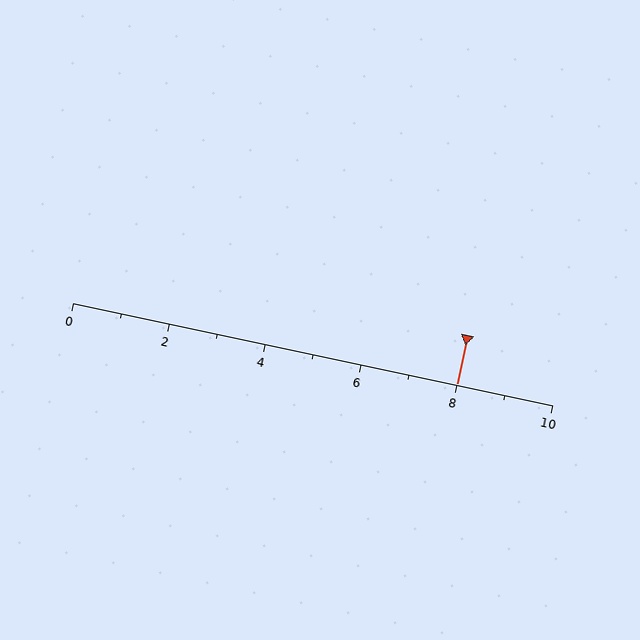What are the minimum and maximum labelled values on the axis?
The axis runs from 0 to 10.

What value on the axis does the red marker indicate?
The marker indicates approximately 8.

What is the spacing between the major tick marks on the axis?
The major ticks are spaced 2 apart.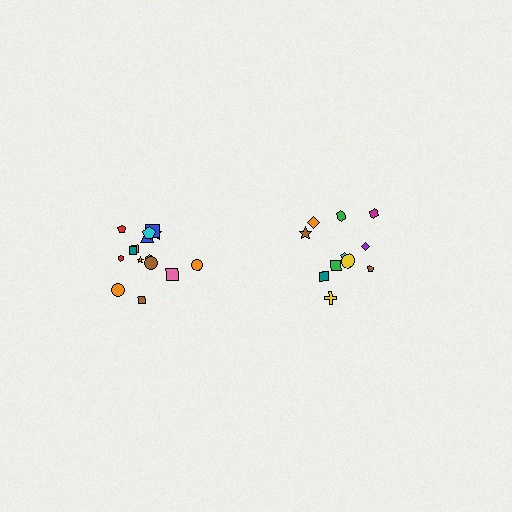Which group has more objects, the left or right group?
The left group.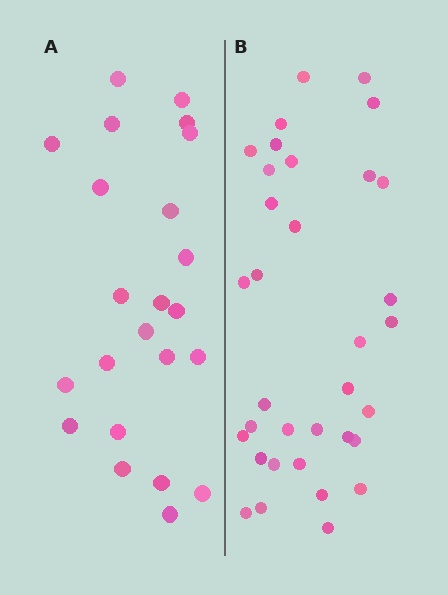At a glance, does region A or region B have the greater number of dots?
Region B (the right region) has more dots.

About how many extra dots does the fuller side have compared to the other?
Region B has roughly 12 or so more dots than region A.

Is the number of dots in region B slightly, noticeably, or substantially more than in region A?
Region B has substantially more. The ratio is roughly 1.5 to 1.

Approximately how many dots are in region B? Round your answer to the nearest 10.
About 30 dots. (The exact count is 34, which rounds to 30.)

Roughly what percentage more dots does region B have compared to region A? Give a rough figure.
About 50% more.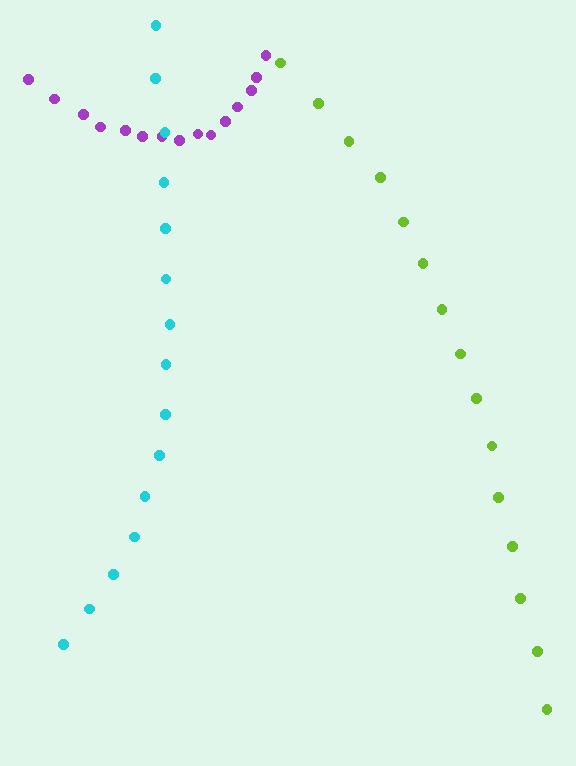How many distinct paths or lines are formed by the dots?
There are 3 distinct paths.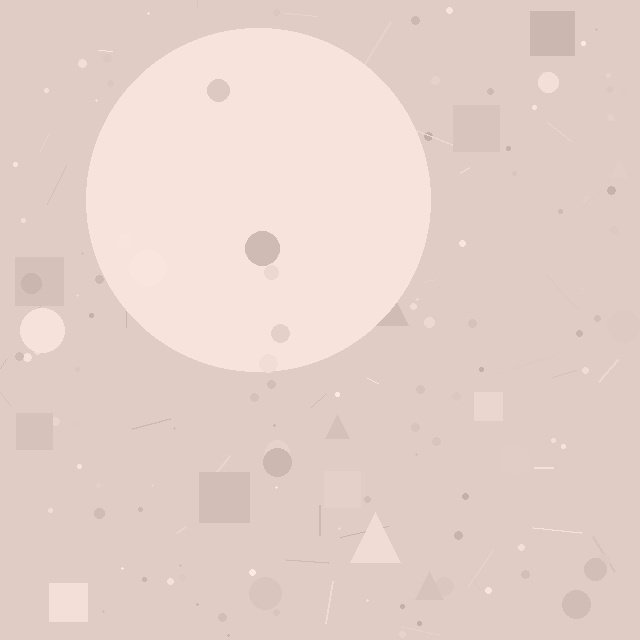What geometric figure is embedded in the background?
A circle is embedded in the background.